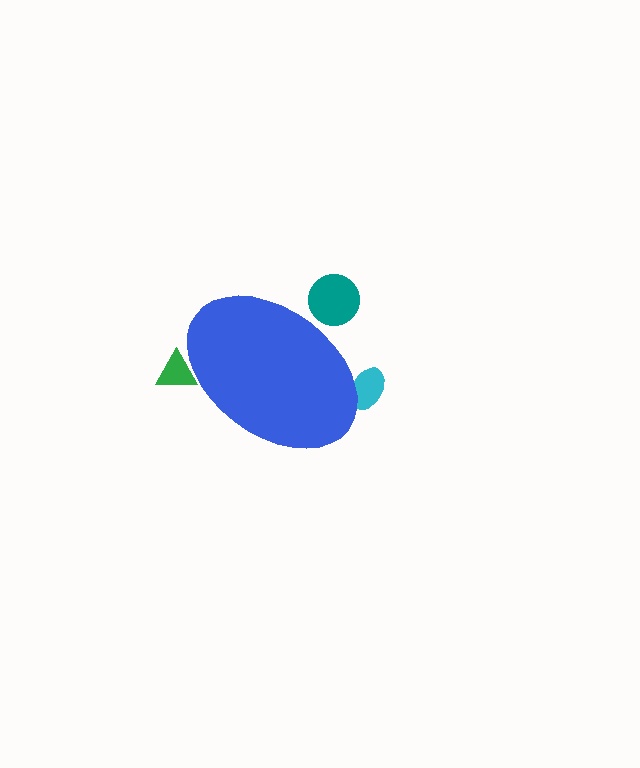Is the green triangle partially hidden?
Yes, the green triangle is partially hidden behind the blue ellipse.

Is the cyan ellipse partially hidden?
Yes, the cyan ellipse is partially hidden behind the blue ellipse.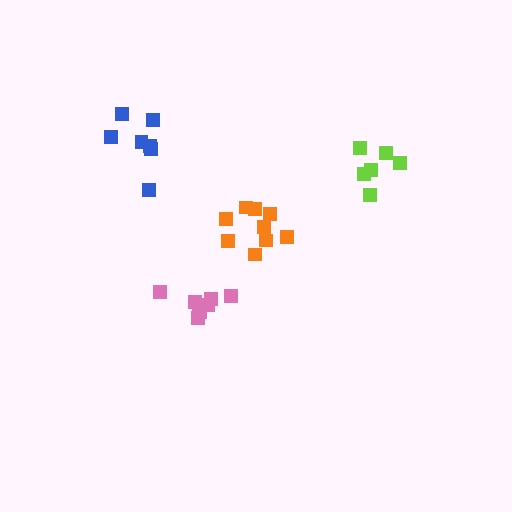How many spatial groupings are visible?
There are 4 spatial groupings.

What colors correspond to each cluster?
The clusters are colored: pink, orange, lime, blue.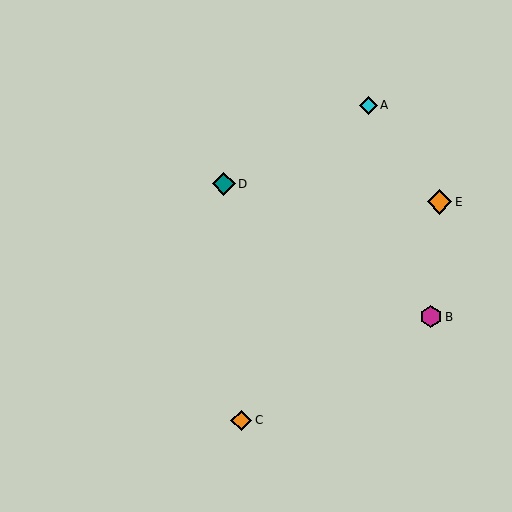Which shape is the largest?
The orange diamond (labeled E) is the largest.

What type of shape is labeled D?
Shape D is a teal diamond.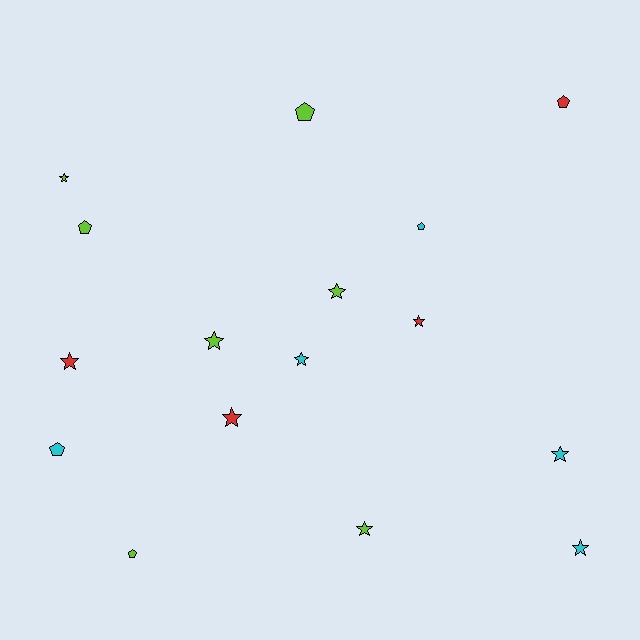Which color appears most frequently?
Lime, with 7 objects.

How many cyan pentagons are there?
There are 2 cyan pentagons.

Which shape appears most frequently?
Star, with 10 objects.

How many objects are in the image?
There are 16 objects.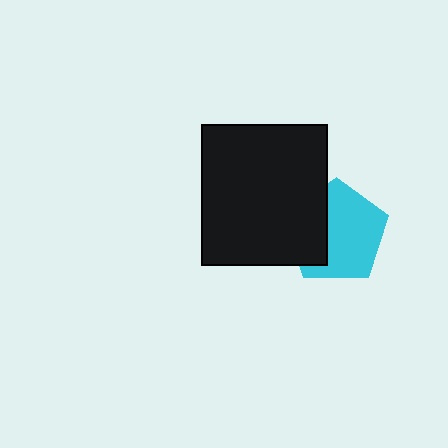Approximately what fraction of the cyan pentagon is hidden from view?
Roughly 34% of the cyan pentagon is hidden behind the black rectangle.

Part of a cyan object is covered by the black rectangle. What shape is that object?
It is a pentagon.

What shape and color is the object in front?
The object in front is a black rectangle.